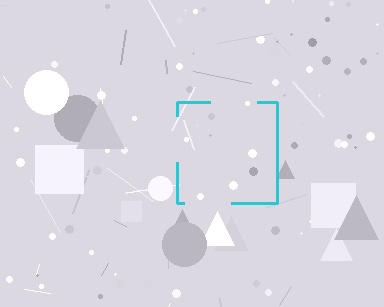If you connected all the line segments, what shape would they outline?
They would outline a square.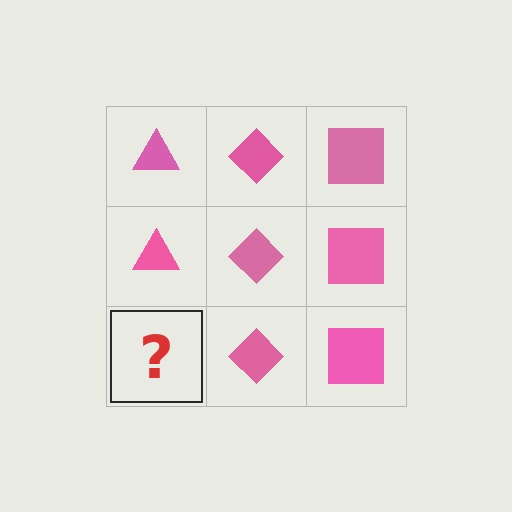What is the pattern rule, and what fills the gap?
The rule is that each column has a consistent shape. The gap should be filled with a pink triangle.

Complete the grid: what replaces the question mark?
The question mark should be replaced with a pink triangle.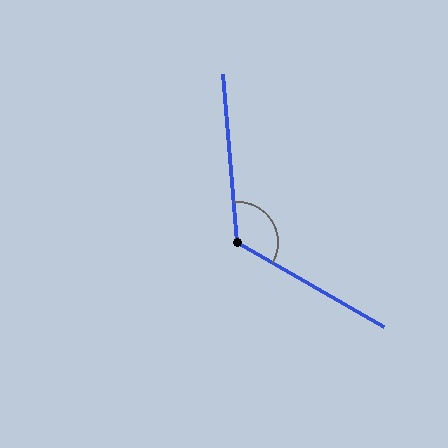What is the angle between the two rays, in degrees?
Approximately 125 degrees.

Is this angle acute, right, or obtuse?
It is obtuse.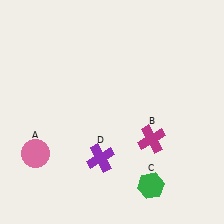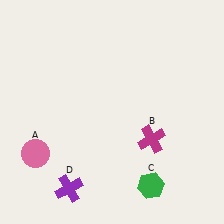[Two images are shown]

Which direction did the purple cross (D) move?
The purple cross (D) moved left.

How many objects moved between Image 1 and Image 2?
1 object moved between the two images.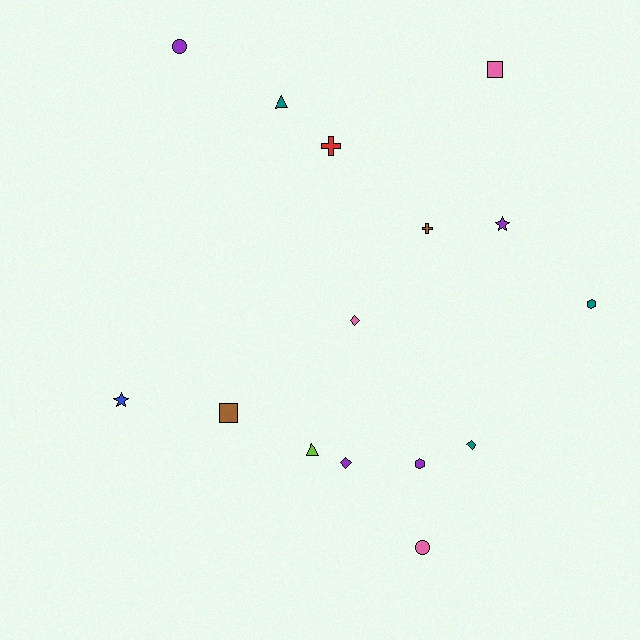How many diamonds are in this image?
There are 3 diamonds.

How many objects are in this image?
There are 15 objects.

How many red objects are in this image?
There is 1 red object.